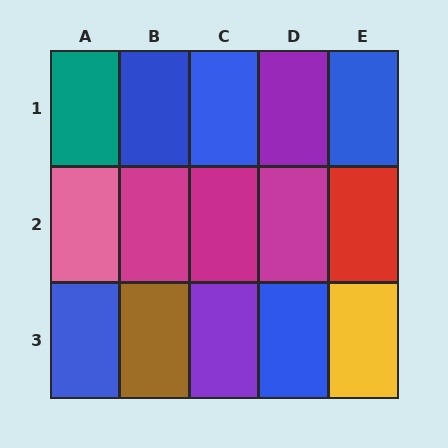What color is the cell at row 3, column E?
Yellow.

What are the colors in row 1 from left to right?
Teal, blue, blue, purple, blue.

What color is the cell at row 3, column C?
Purple.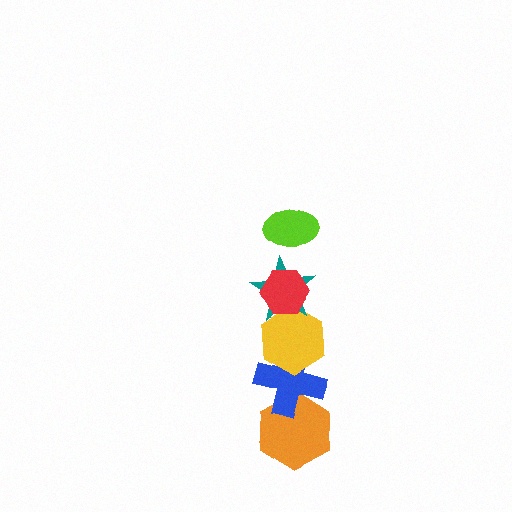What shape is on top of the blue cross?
The yellow hexagon is on top of the blue cross.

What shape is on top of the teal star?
The red hexagon is on top of the teal star.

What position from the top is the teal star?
The teal star is 3rd from the top.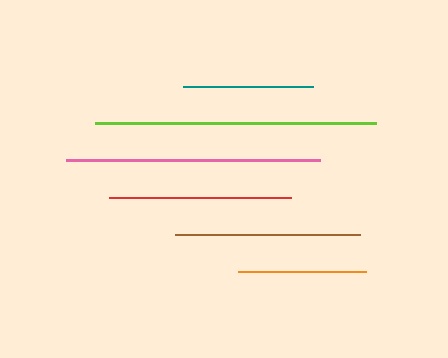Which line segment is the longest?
The lime line is the longest at approximately 280 pixels.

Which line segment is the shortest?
The orange line is the shortest at approximately 128 pixels.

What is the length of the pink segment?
The pink segment is approximately 254 pixels long.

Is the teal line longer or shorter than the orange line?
The teal line is longer than the orange line.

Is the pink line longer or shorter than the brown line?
The pink line is longer than the brown line.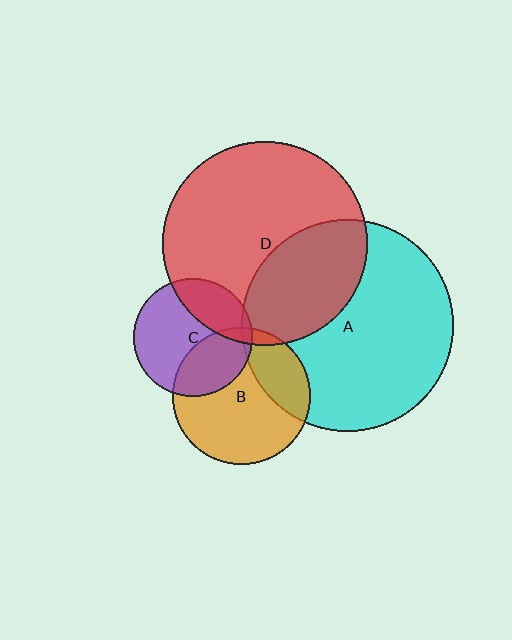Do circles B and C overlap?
Yes.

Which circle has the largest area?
Circle A (cyan).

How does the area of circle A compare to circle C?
Approximately 3.2 times.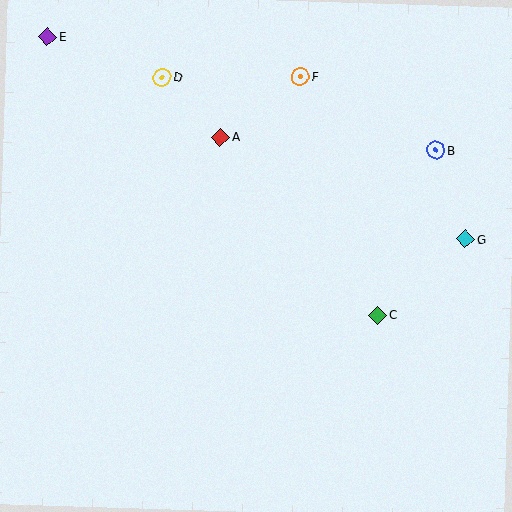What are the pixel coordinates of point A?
Point A is at (220, 137).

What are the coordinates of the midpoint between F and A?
The midpoint between F and A is at (260, 107).